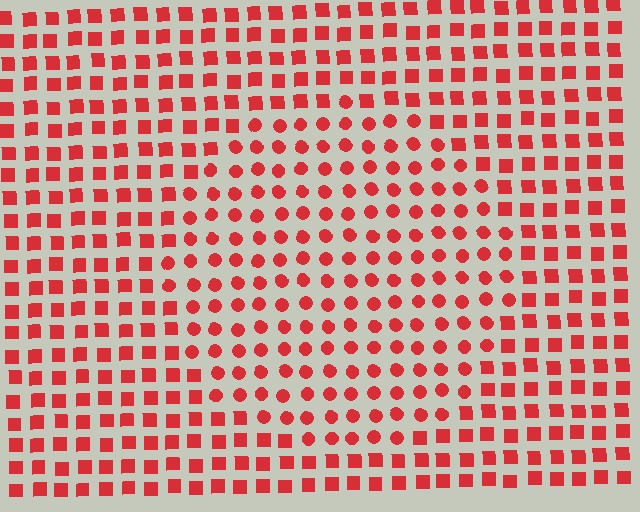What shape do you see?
I see a circle.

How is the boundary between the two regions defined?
The boundary is defined by a change in element shape: circles inside vs. squares outside. All elements share the same color and spacing.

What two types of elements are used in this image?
The image uses circles inside the circle region and squares outside it.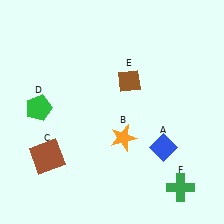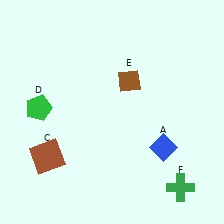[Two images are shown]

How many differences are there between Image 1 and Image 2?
There is 1 difference between the two images.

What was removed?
The orange star (B) was removed in Image 2.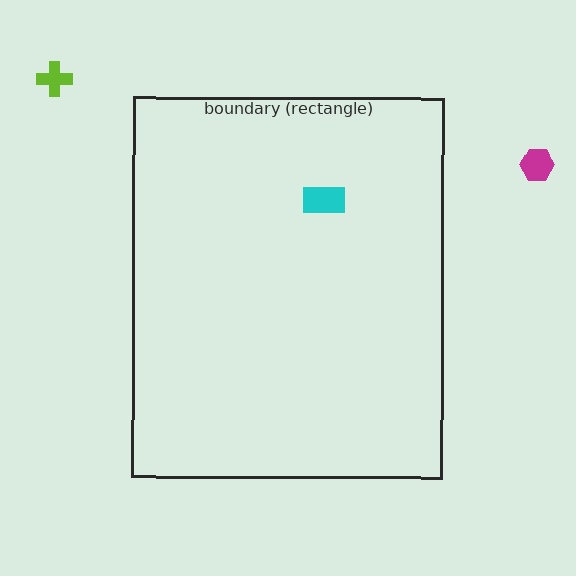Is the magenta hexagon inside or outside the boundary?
Outside.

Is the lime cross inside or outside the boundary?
Outside.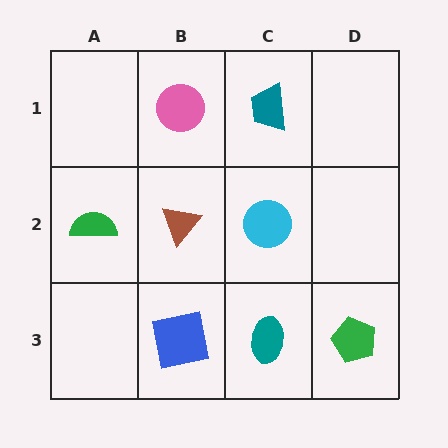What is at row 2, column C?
A cyan circle.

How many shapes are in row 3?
3 shapes.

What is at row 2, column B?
A brown triangle.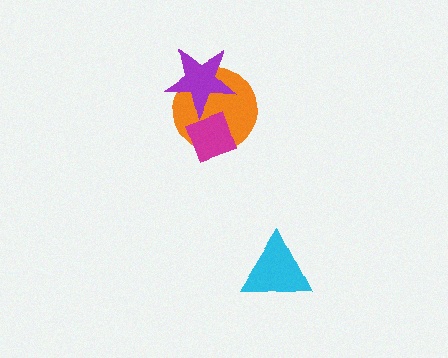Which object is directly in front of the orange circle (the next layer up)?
The purple star is directly in front of the orange circle.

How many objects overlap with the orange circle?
2 objects overlap with the orange circle.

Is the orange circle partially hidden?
Yes, it is partially covered by another shape.